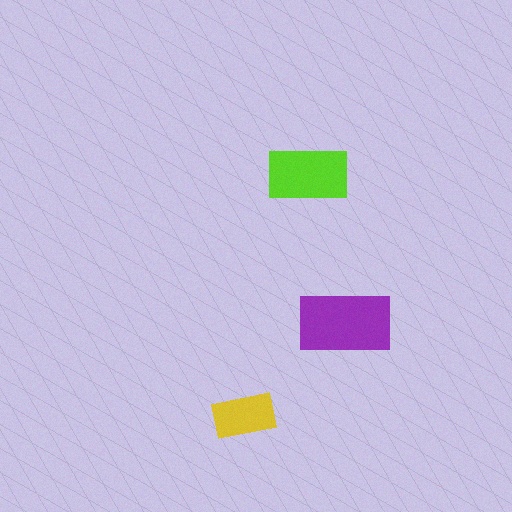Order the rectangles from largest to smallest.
the purple one, the lime one, the yellow one.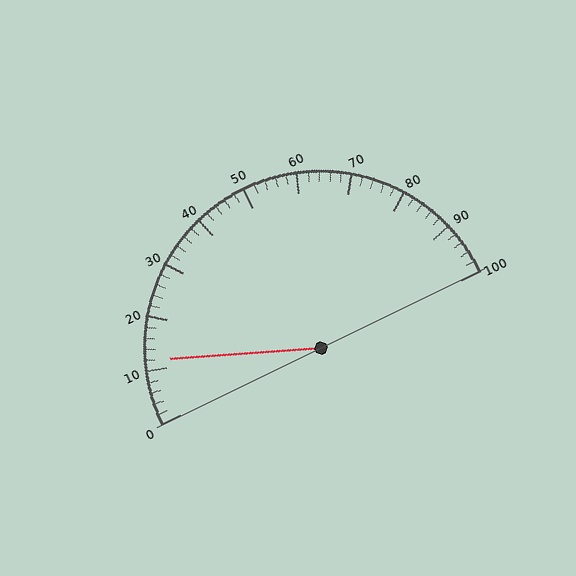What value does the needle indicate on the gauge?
The needle indicates approximately 12.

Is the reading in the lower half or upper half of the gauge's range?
The reading is in the lower half of the range (0 to 100).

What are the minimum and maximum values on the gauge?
The gauge ranges from 0 to 100.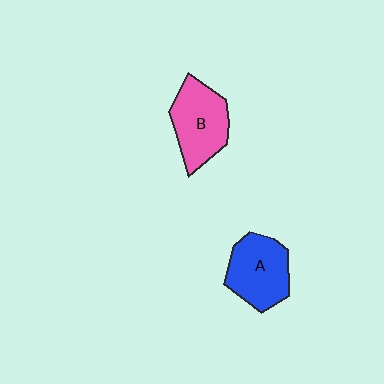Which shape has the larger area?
Shape B (pink).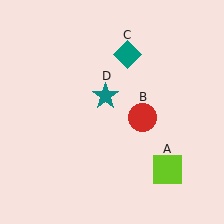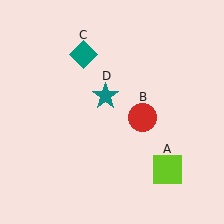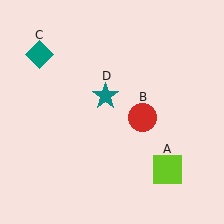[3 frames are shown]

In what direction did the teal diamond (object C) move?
The teal diamond (object C) moved left.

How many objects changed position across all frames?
1 object changed position: teal diamond (object C).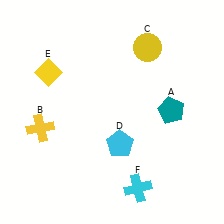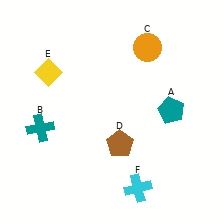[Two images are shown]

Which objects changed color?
B changed from yellow to teal. C changed from yellow to orange. D changed from cyan to brown.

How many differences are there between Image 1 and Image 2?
There are 3 differences between the two images.